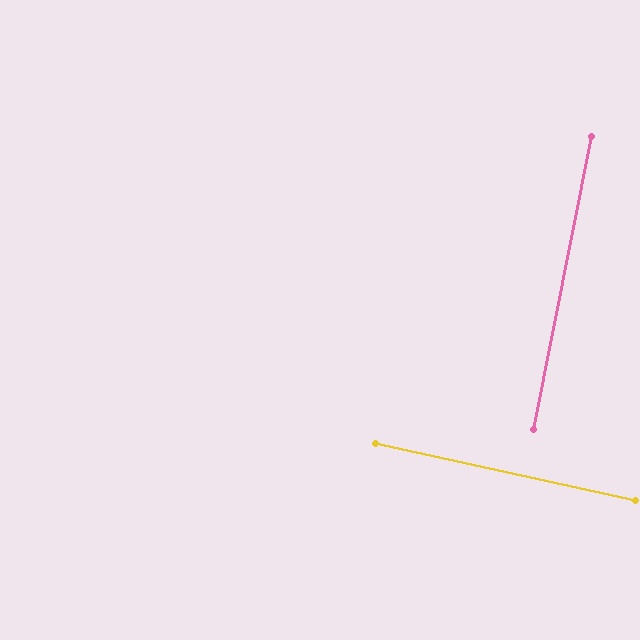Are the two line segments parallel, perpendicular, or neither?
Perpendicular — they meet at approximately 89°.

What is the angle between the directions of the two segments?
Approximately 89 degrees.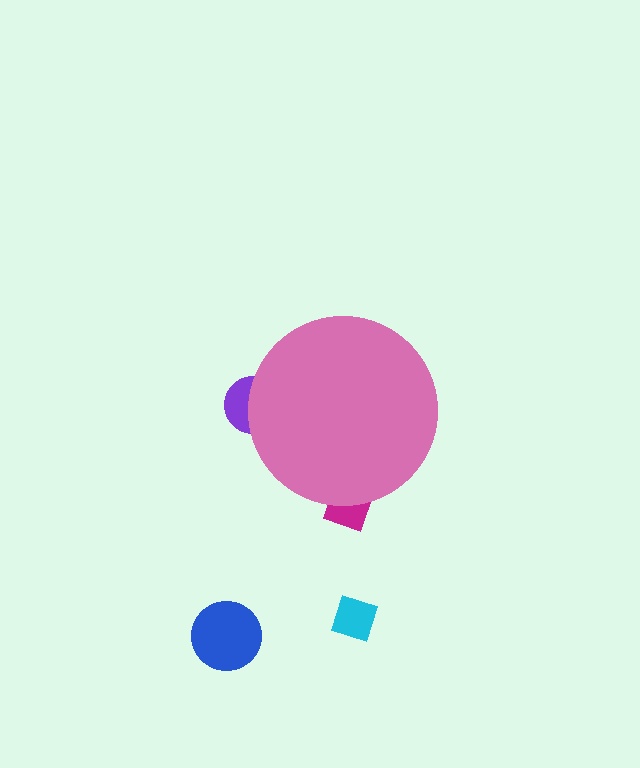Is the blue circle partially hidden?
No, the blue circle is fully visible.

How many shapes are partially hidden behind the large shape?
2 shapes are partially hidden.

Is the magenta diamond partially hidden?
Yes, the magenta diamond is partially hidden behind the pink circle.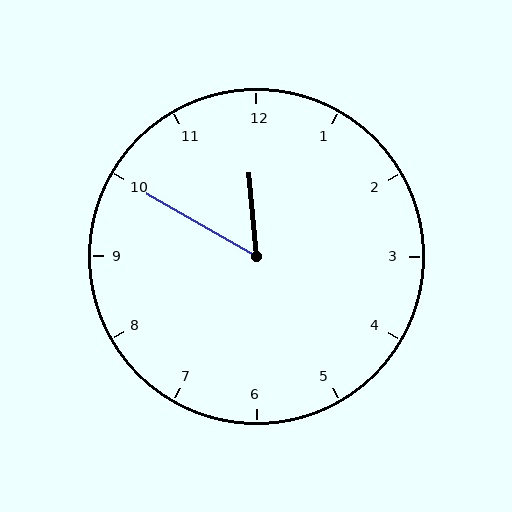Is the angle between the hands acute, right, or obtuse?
It is acute.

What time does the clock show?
11:50.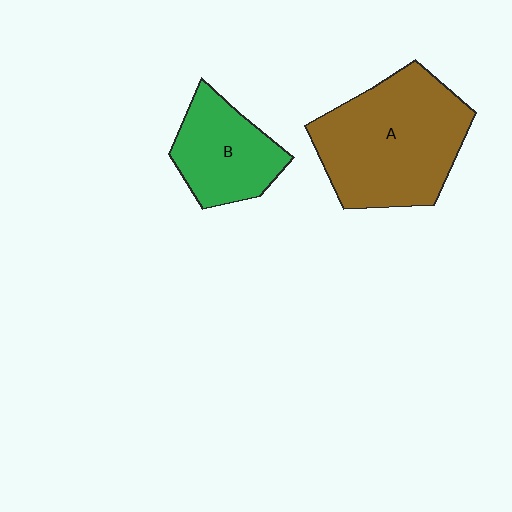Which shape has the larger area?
Shape A (brown).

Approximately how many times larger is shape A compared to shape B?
Approximately 1.8 times.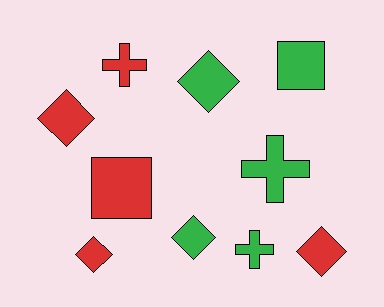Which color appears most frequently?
Red, with 5 objects.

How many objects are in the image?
There are 10 objects.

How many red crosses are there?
There is 1 red cross.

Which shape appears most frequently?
Diamond, with 5 objects.